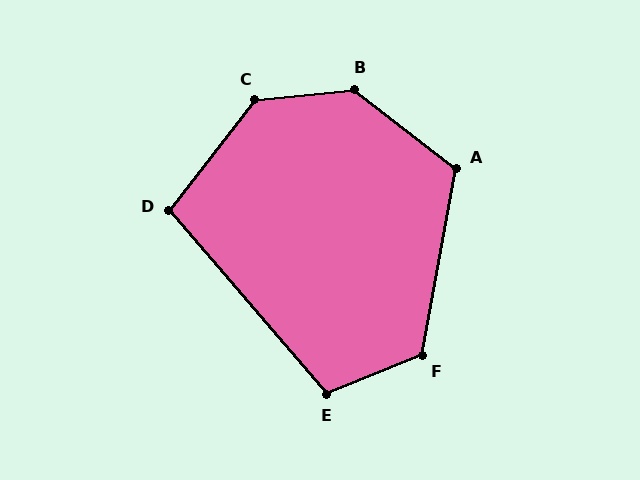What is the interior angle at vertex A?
Approximately 117 degrees (obtuse).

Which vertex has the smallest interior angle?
D, at approximately 101 degrees.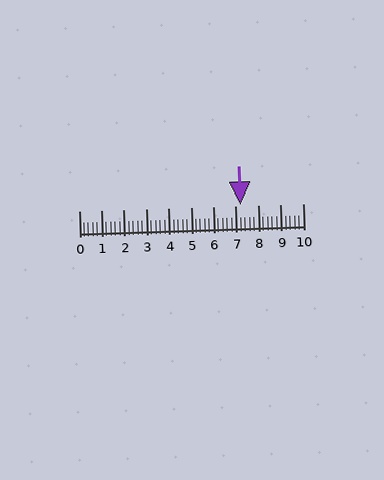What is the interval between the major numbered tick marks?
The major tick marks are spaced 1 units apart.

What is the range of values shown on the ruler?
The ruler shows values from 0 to 10.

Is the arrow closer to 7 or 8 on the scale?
The arrow is closer to 7.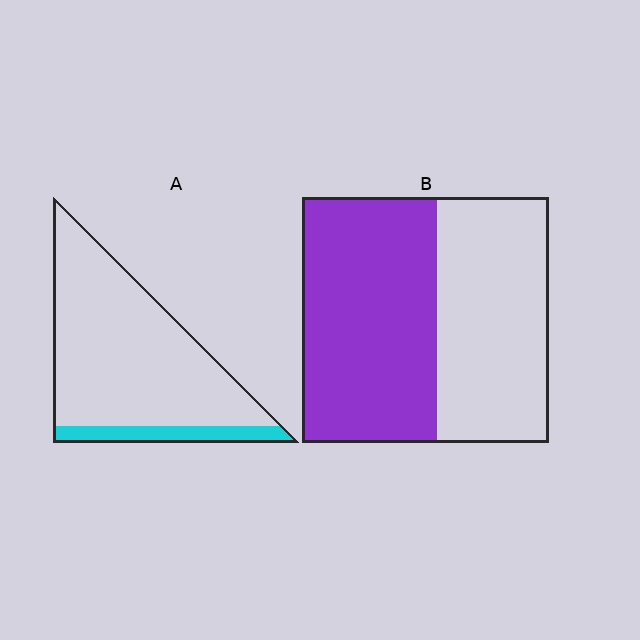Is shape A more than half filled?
No.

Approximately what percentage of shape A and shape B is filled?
A is approximately 15% and B is approximately 55%.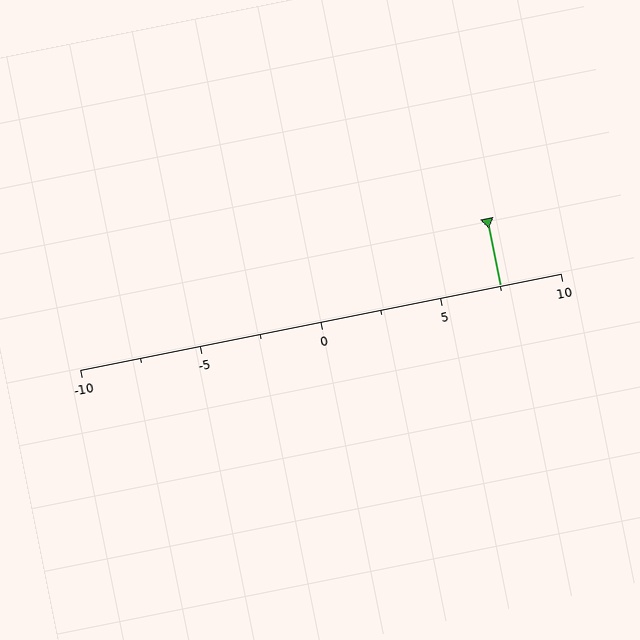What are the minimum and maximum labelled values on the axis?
The axis runs from -10 to 10.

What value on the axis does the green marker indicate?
The marker indicates approximately 7.5.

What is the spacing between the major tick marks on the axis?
The major ticks are spaced 5 apart.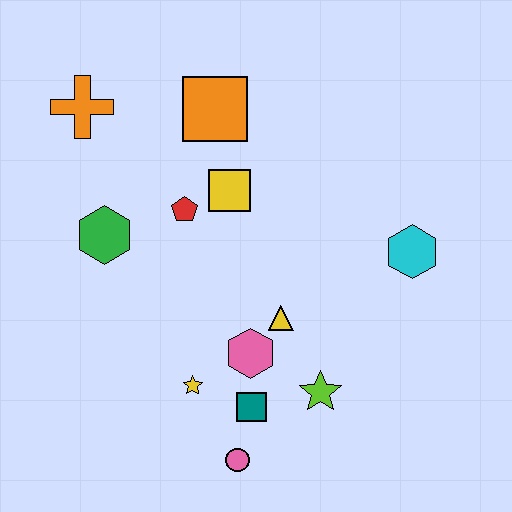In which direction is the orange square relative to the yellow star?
The orange square is above the yellow star.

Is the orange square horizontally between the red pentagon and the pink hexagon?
Yes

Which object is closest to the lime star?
The teal square is closest to the lime star.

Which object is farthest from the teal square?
The orange cross is farthest from the teal square.